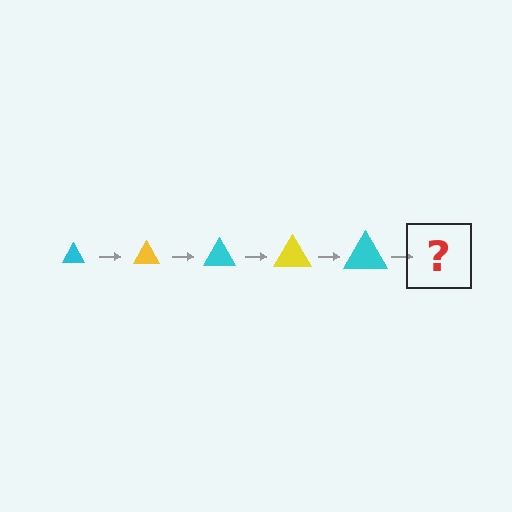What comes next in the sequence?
The next element should be a yellow triangle, larger than the previous one.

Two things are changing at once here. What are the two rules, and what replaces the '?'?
The two rules are that the triangle grows larger each step and the color cycles through cyan and yellow. The '?' should be a yellow triangle, larger than the previous one.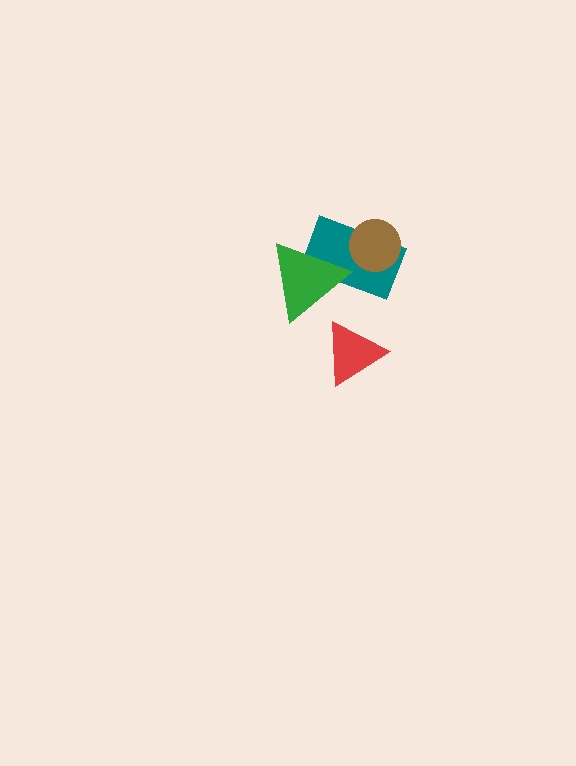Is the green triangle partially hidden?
No, no other shape covers it.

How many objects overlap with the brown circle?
1 object overlaps with the brown circle.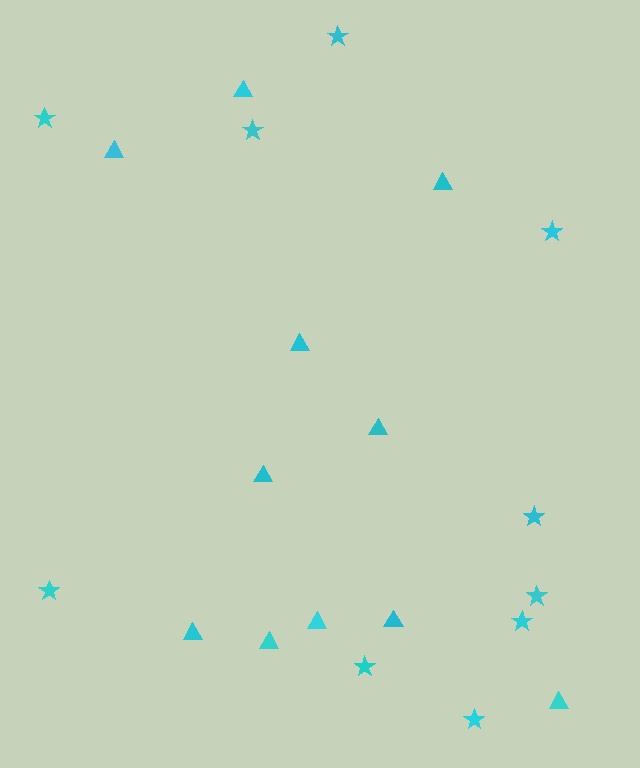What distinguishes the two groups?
There are 2 groups: one group of triangles (11) and one group of stars (10).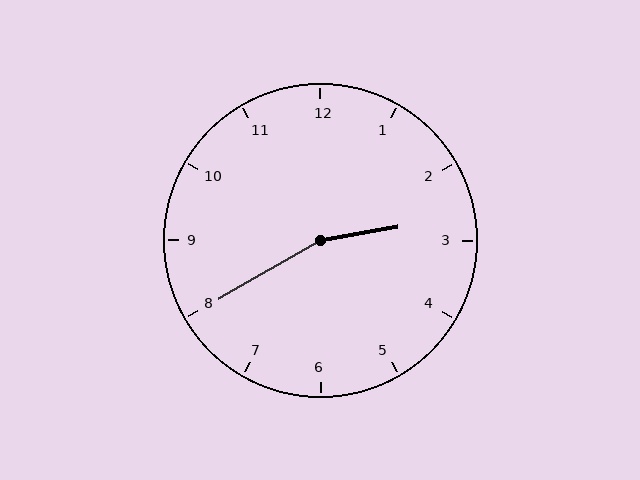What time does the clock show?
2:40.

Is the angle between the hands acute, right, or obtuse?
It is obtuse.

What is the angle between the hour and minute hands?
Approximately 160 degrees.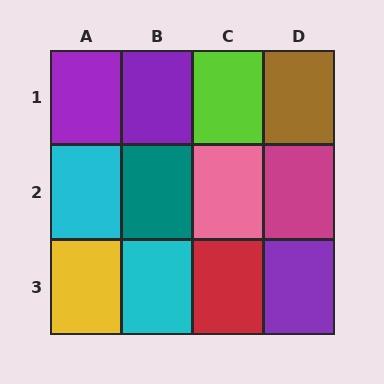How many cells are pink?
1 cell is pink.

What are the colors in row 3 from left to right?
Yellow, cyan, red, purple.